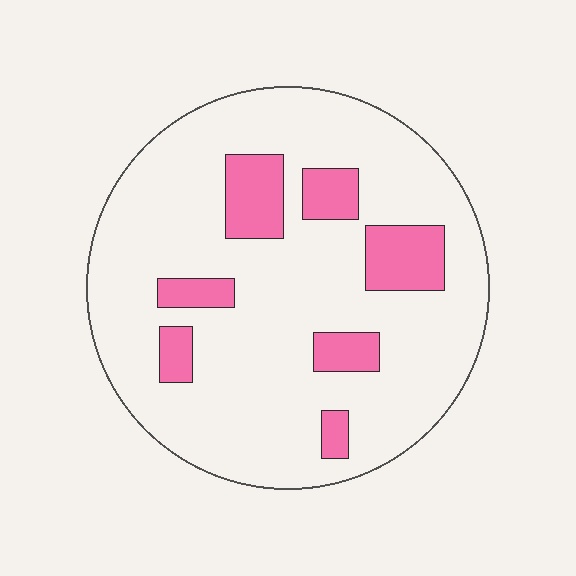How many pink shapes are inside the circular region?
7.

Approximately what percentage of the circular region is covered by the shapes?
Approximately 15%.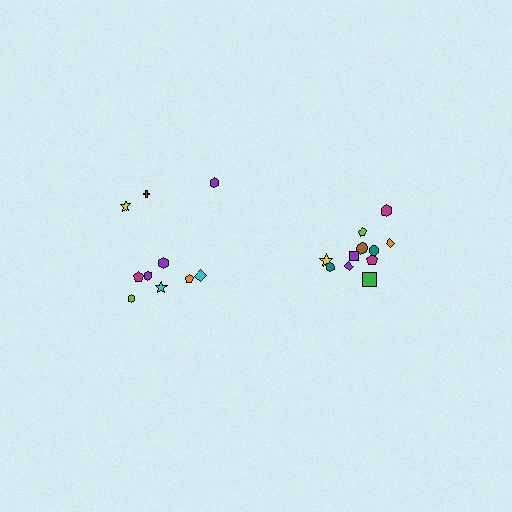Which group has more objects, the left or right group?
The right group.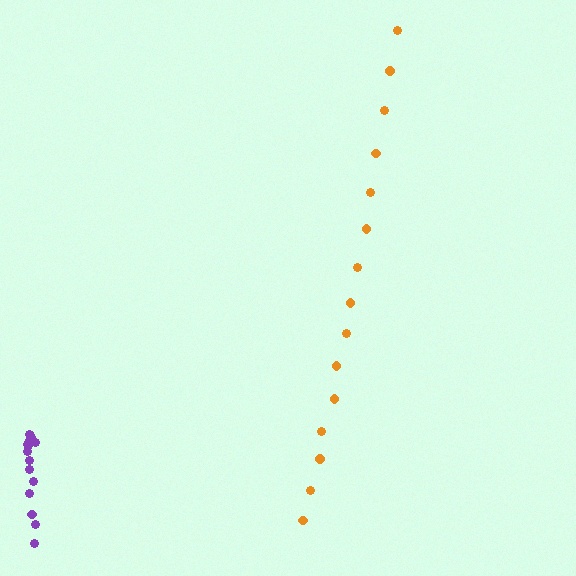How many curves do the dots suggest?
There are 2 distinct paths.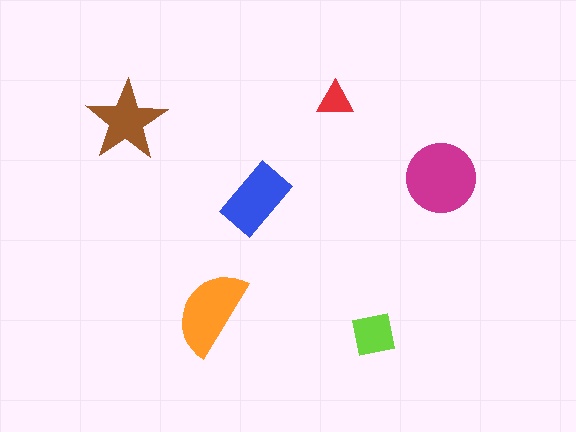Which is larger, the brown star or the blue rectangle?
The blue rectangle.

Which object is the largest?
The magenta circle.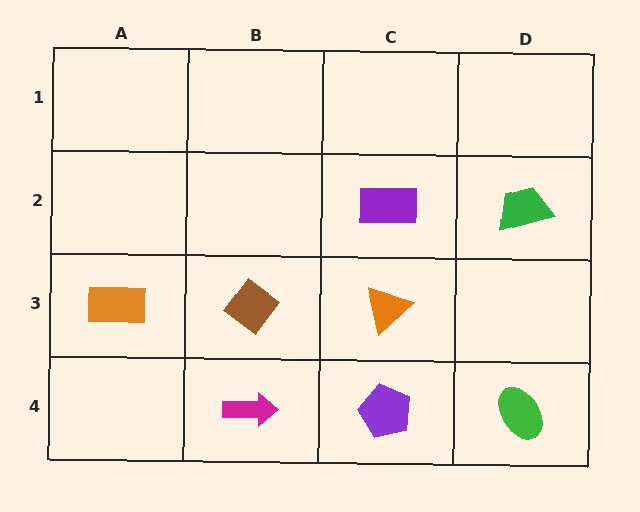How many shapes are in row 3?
3 shapes.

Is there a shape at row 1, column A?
No, that cell is empty.